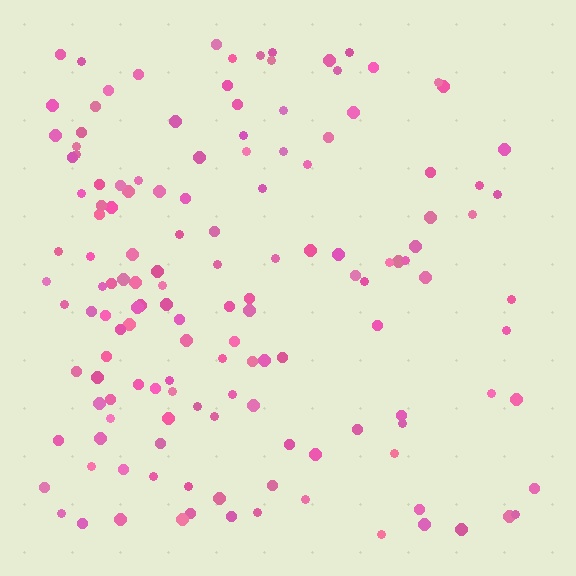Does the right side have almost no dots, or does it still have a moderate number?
Still a moderate number, just noticeably fewer than the left.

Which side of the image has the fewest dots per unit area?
The right.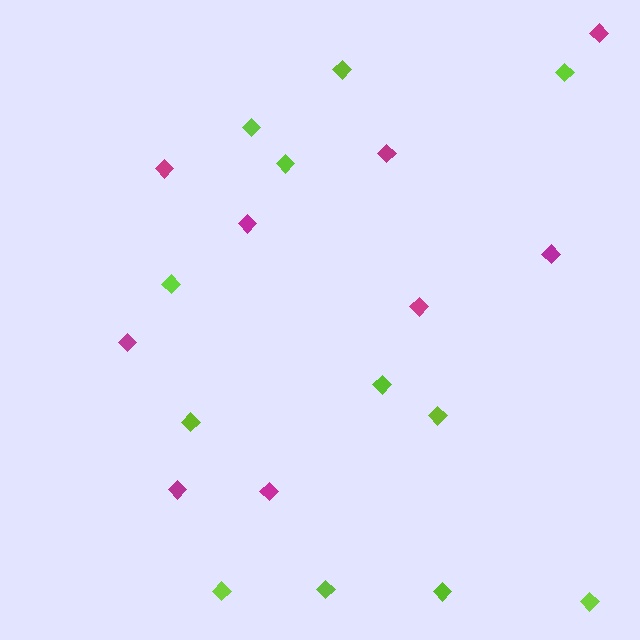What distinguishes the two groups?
There are 2 groups: one group of lime diamonds (12) and one group of magenta diamonds (9).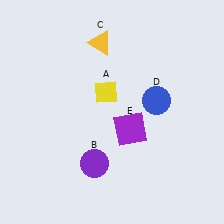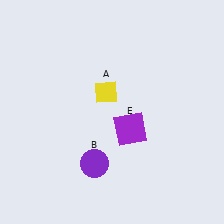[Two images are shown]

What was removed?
The yellow triangle (C), the blue circle (D) were removed in Image 2.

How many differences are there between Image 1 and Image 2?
There are 2 differences between the two images.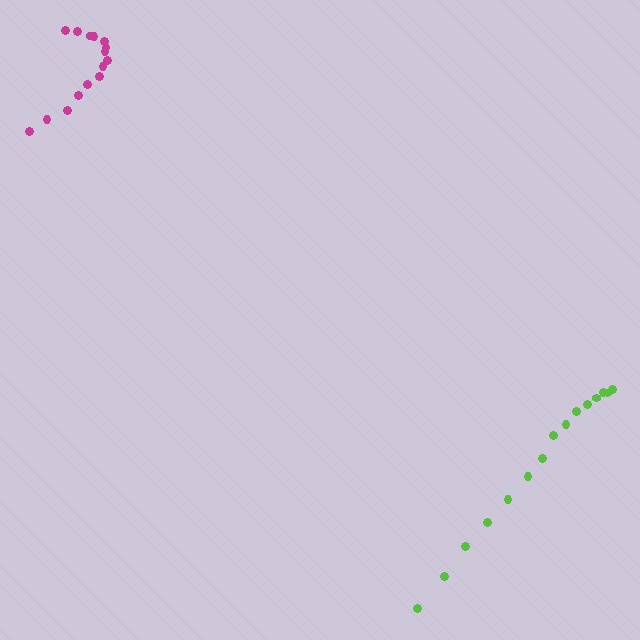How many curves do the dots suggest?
There are 2 distinct paths.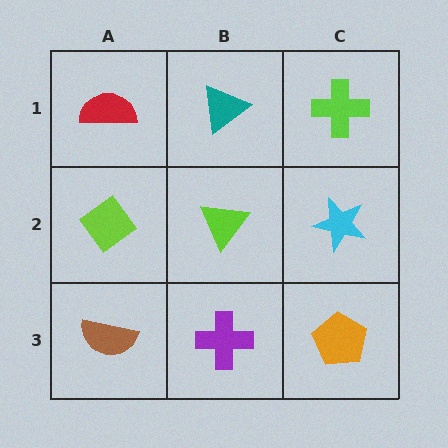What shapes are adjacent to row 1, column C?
A cyan star (row 2, column C), a teal triangle (row 1, column B).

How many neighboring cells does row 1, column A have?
2.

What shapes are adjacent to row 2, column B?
A teal triangle (row 1, column B), a purple cross (row 3, column B), a lime diamond (row 2, column A), a cyan star (row 2, column C).